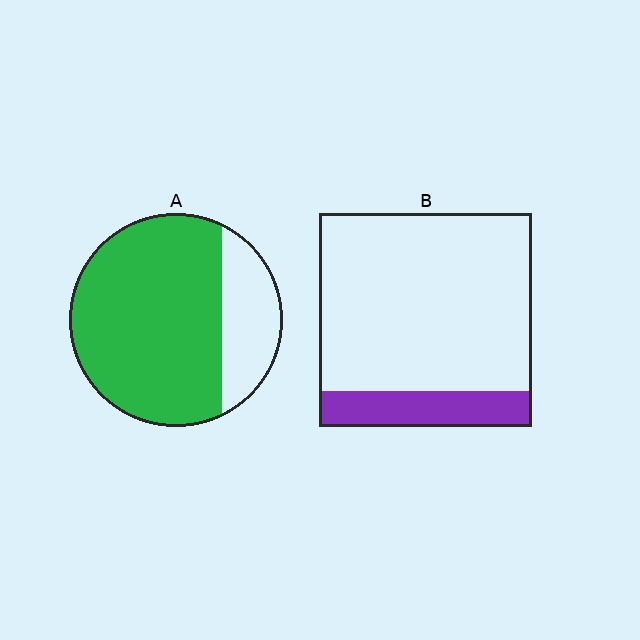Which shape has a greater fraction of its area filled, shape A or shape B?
Shape A.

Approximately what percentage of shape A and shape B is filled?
A is approximately 75% and B is approximately 15%.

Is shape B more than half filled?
No.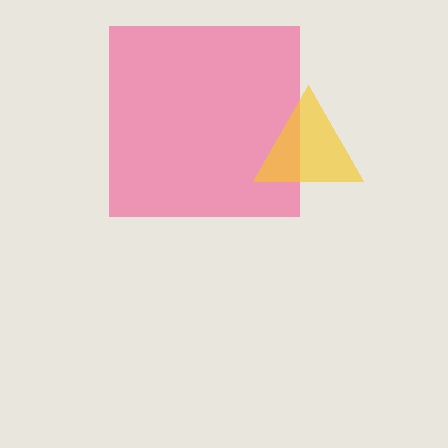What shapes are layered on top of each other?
The layered shapes are: a pink square, a yellow triangle.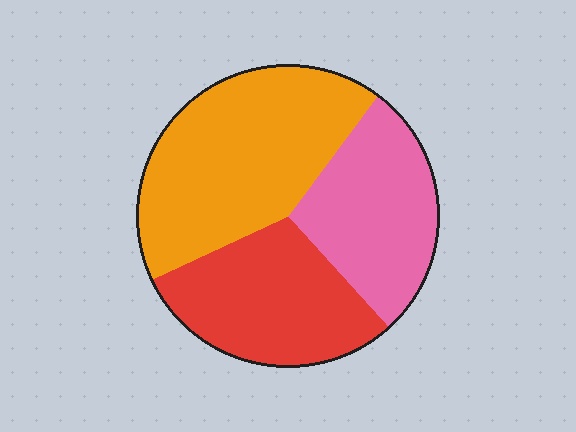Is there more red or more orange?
Orange.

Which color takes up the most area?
Orange, at roughly 40%.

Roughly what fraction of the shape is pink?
Pink covers 28% of the shape.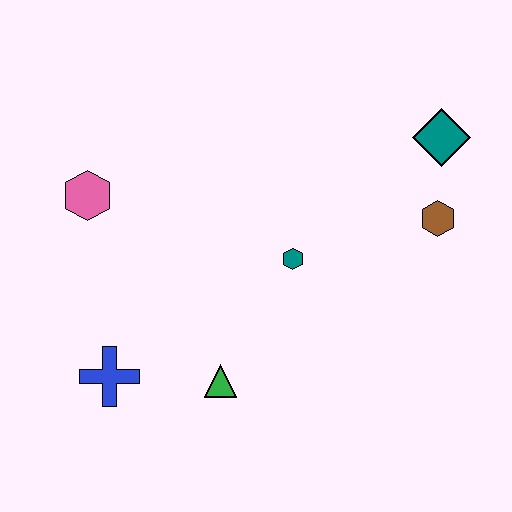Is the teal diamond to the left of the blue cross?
No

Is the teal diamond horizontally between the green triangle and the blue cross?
No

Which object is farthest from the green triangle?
The teal diamond is farthest from the green triangle.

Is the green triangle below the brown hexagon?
Yes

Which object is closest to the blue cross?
The green triangle is closest to the blue cross.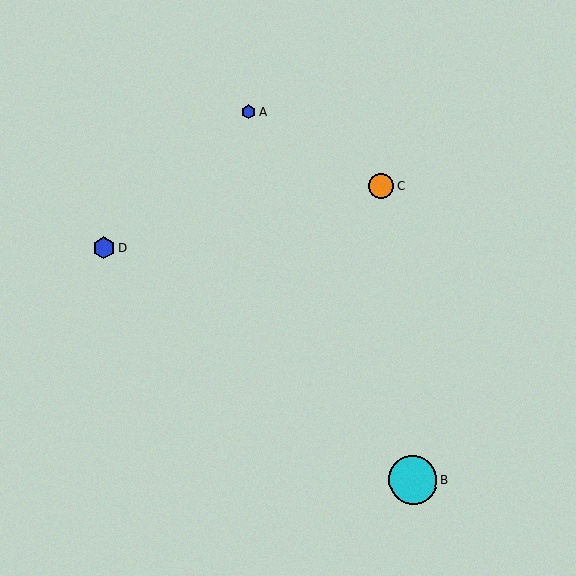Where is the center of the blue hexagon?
The center of the blue hexagon is at (103, 248).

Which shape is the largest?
The cyan circle (labeled B) is the largest.